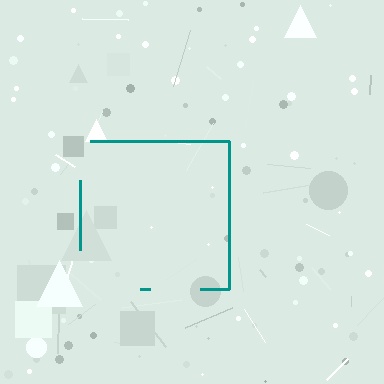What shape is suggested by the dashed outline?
The dashed outline suggests a square.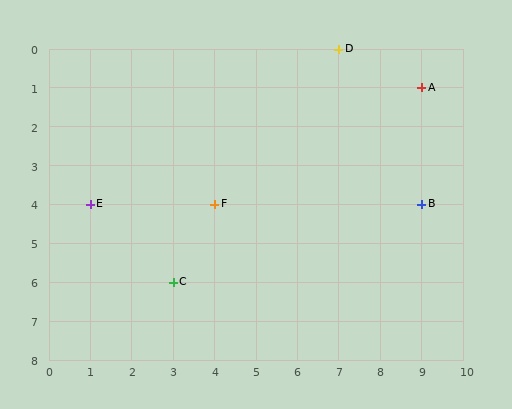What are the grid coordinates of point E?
Point E is at grid coordinates (1, 4).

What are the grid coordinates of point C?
Point C is at grid coordinates (3, 6).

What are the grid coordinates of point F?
Point F is at grid coordinates (4, 4).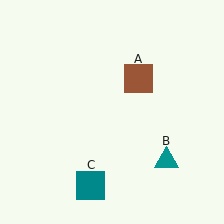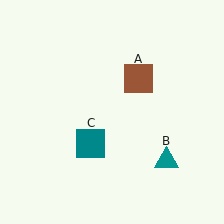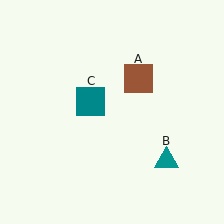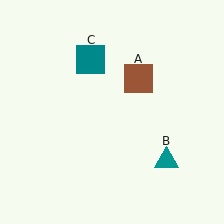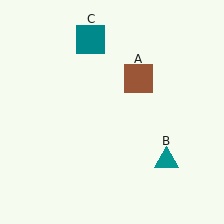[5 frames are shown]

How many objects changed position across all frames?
1 object changed position: teal square (object C).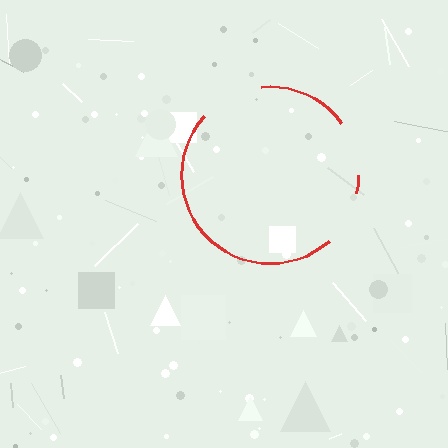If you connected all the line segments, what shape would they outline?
They would outline a circle.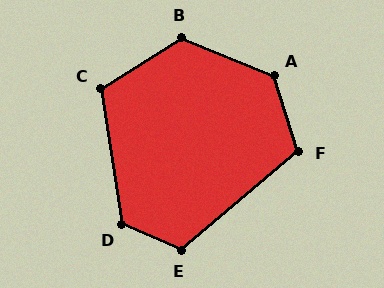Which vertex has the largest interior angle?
A, at approximately 130 degrees.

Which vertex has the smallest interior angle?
F, at approximately 112 degrees.